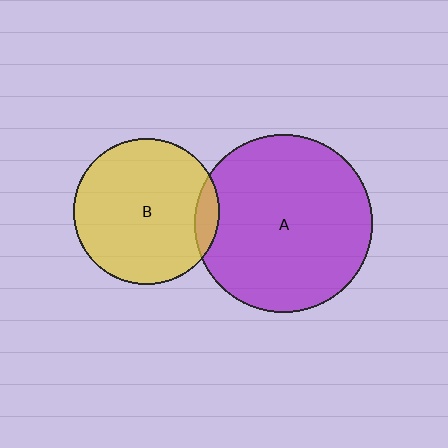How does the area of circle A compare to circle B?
Approximately 1.5 times.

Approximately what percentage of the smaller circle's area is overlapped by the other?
Approximately 10%.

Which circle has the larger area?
Circle A (purple).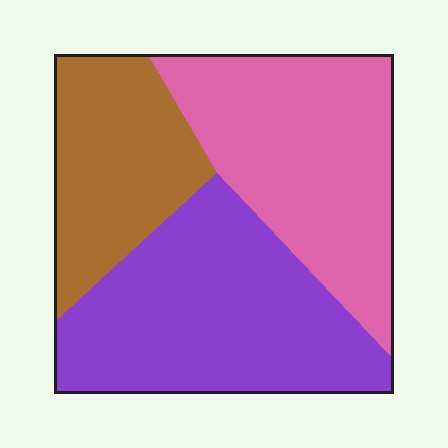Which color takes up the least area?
Brown, at roughly 25%.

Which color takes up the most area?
Purple, at roughly 40%.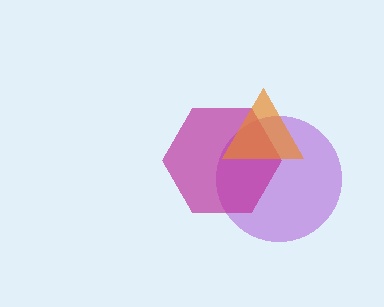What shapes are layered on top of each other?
The layered shapes are: a purple circle, a magenta hexagon, an orange triangle.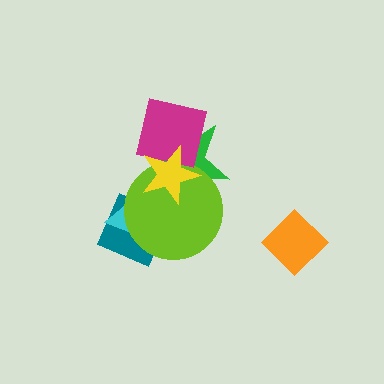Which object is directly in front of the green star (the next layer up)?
The lime circle is directly in front of the green star.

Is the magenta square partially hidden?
Yes, it is partially covered by another shape.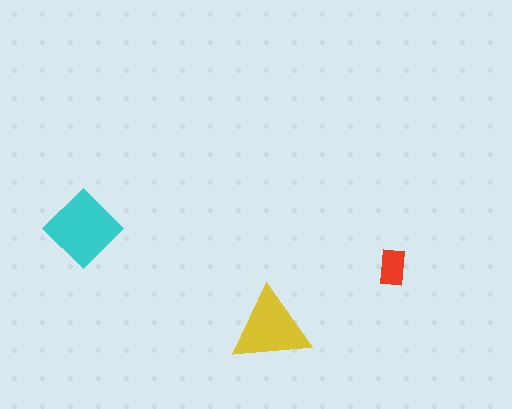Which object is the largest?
The cyan diamond.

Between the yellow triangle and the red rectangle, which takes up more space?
The yellow triangle.